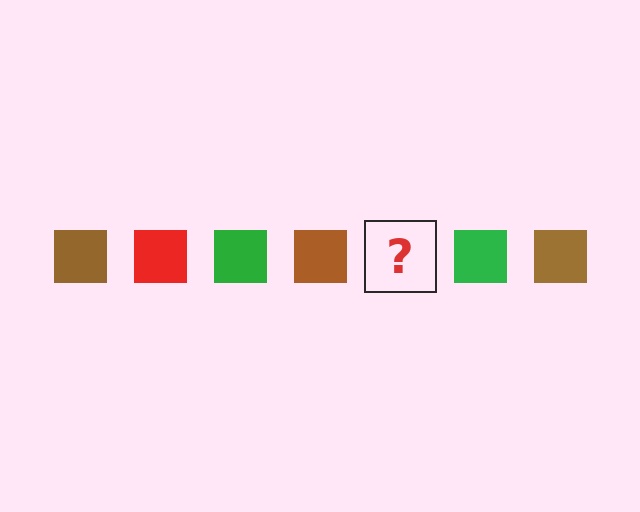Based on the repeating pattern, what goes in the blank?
The blank should be a red square.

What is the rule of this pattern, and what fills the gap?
The rule is that the pattern cycles through brown, red, green squares. The gap should be filled with a red square.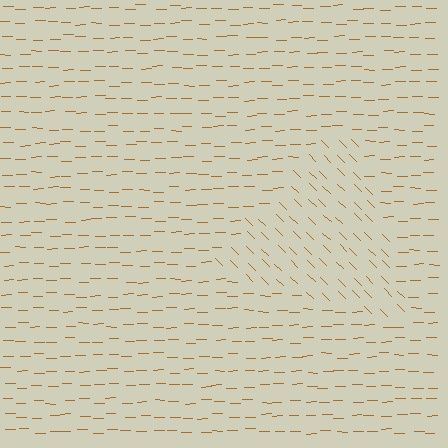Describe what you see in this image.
The image is filled with small brown line segments. A triangle region in the image has lines oriented differently from the surrounding lines, creating a visible texture boundary.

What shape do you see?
I see a triangle.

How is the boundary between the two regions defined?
The boundary is defined purely by a change in line orientation (approximately 45 degrees difference). All lines are the same color and thickness.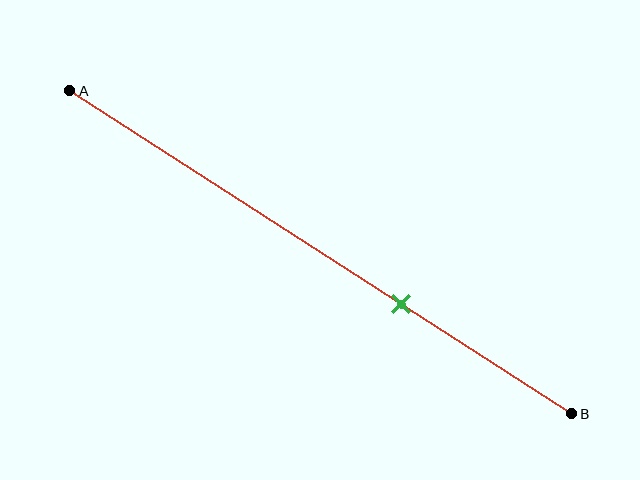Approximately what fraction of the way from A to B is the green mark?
The green mark is approximately 65% of the way from A to B.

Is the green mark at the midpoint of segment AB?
No, the mark is at about 65% from A, not at the 50% midpoint.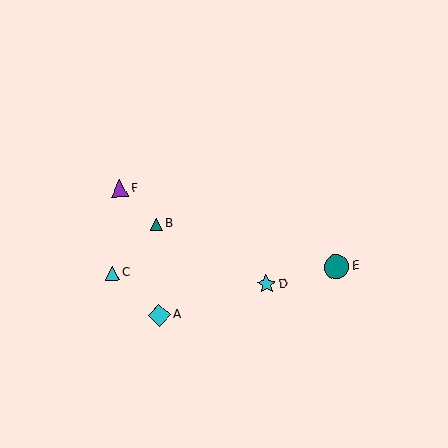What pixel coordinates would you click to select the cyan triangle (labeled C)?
Click at (112, 273) to select the cyan triangle C.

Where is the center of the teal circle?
The center of the teal circle is at (337, 267).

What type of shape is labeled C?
Shape C is a cyan triangle.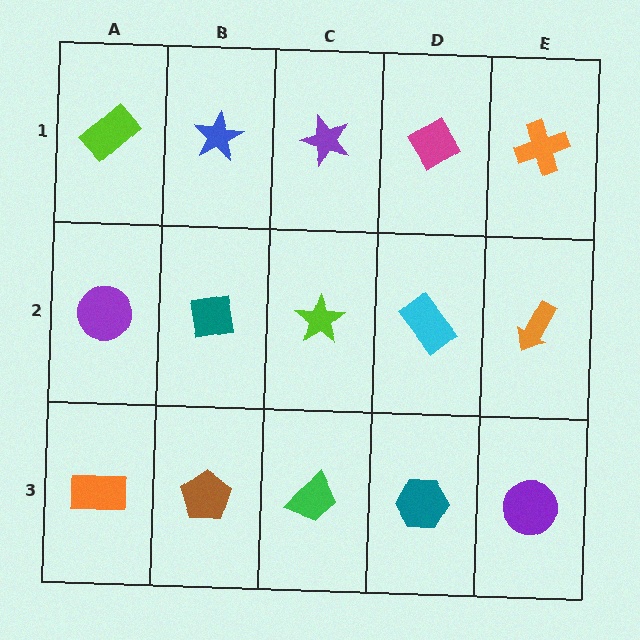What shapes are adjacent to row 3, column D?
A cyan rectangle (row 2, column D), a green trapezoid (row 3, column C), a purple circle (row 3, column E).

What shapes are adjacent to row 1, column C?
A lime star (row 2, column C), a blue star (row 1, column B), a magenta diamond (row 1, column D).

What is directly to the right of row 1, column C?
A magenta diamond.